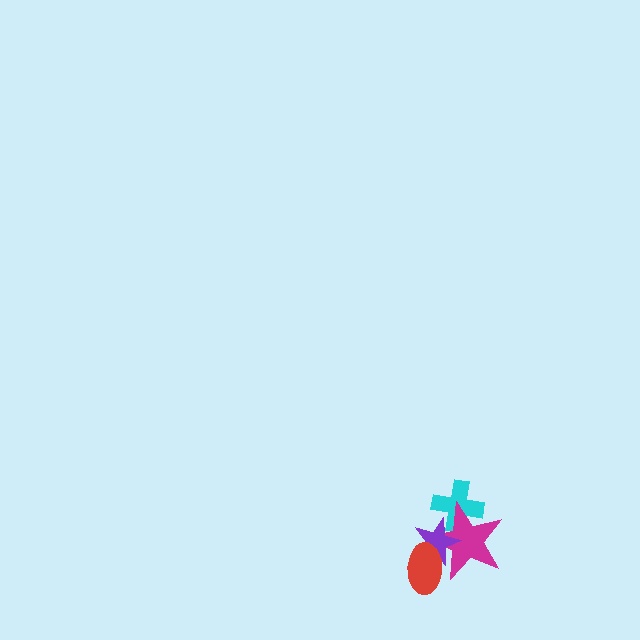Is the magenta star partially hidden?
Yes, it is partially covered by another shape.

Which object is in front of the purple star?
The red ellipse is in front of the purple star.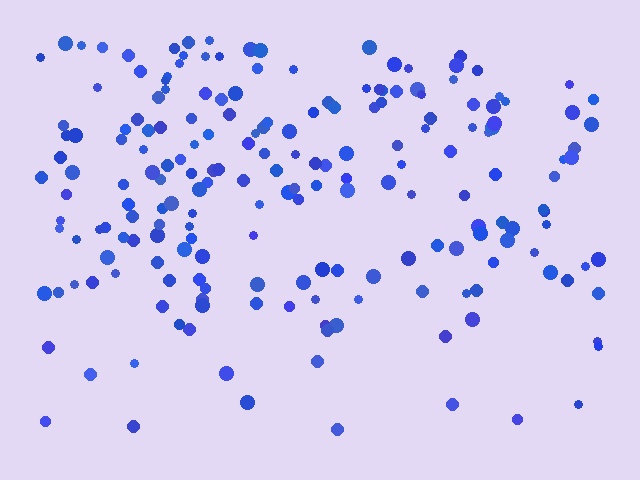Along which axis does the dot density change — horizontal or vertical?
Vertical.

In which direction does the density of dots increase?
From bottom to top, with the top side densest.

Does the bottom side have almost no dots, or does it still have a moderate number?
Still a moderate number, just noticeably fewer than the top.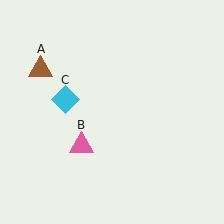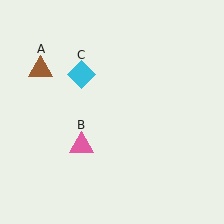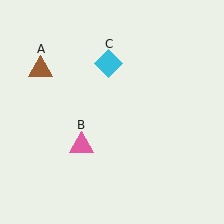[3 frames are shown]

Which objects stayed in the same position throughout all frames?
Brown triangle (object A) and pink triangle (object B) remained stationary.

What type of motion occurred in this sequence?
The cyan diamond (object C) rotated clockwise around the center of the scene.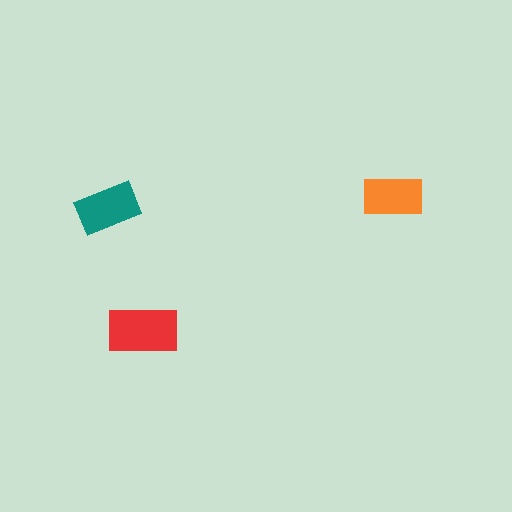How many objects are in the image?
There are 3 objects in the image.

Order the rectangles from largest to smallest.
the red one, the teal one, the orange one.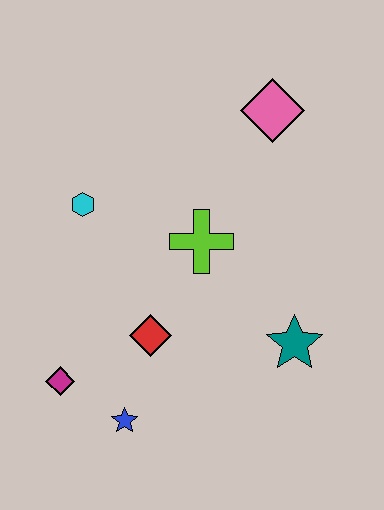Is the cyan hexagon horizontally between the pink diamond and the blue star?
No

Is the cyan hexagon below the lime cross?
No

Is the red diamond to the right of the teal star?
No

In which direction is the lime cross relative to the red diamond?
The lime cross is above the red diamond.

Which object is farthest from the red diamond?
The pink diamond is farthest from the red diamond.